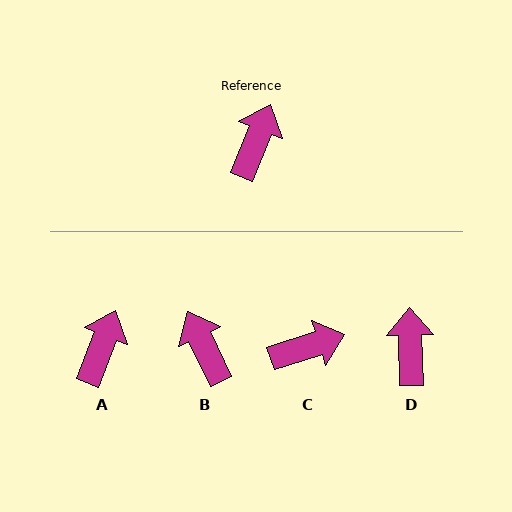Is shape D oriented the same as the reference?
No, it is off by about 23 degrees.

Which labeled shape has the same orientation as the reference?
A.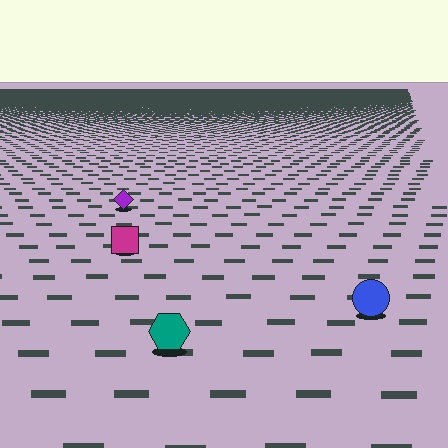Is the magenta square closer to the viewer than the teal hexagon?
No. The teal hexagon is closer — you can tell from the texture gradient: the ground texture is coarser near it.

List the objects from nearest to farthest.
From nearest to farthest: the teal hexagon, the blue circle, the magenta square, the purple diamond.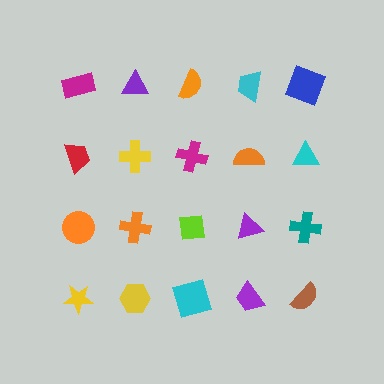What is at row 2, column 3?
A magenta cross.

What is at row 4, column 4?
A purple trapezoid.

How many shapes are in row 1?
5 shapes.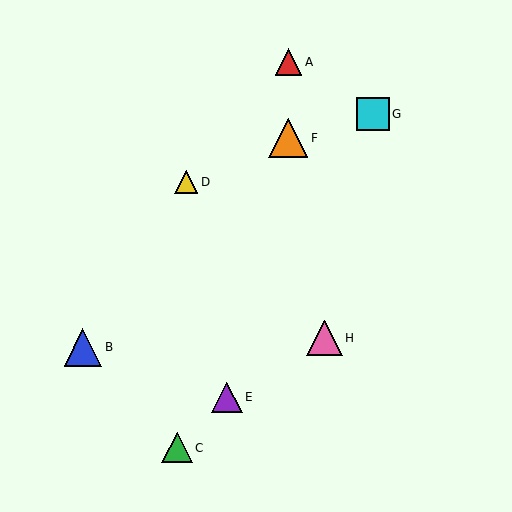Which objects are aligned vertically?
Objects A, F are aligned vertically.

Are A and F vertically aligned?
Yes, both are at x≈288.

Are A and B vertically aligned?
No, A is at x≈288 and B is at x≈83.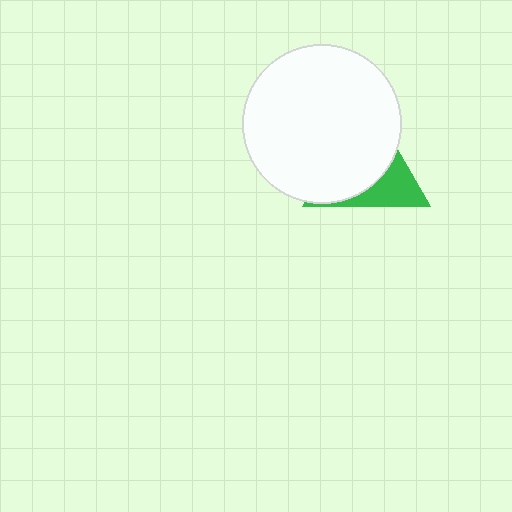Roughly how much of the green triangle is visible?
A small part of it is visible (roughly 34%).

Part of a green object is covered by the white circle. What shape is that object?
It is a triangle.